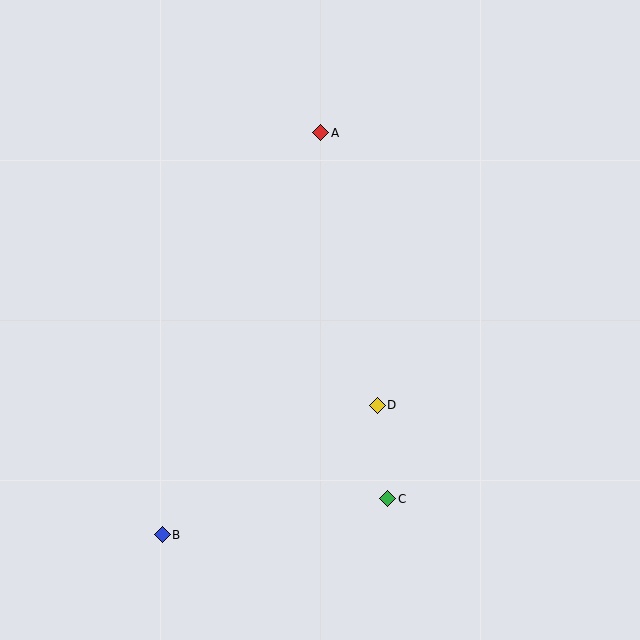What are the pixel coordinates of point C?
Point C is at (388, 499).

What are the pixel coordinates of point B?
Point B is at (162, 535).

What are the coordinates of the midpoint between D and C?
The midpoint between D and C is at (382, 452).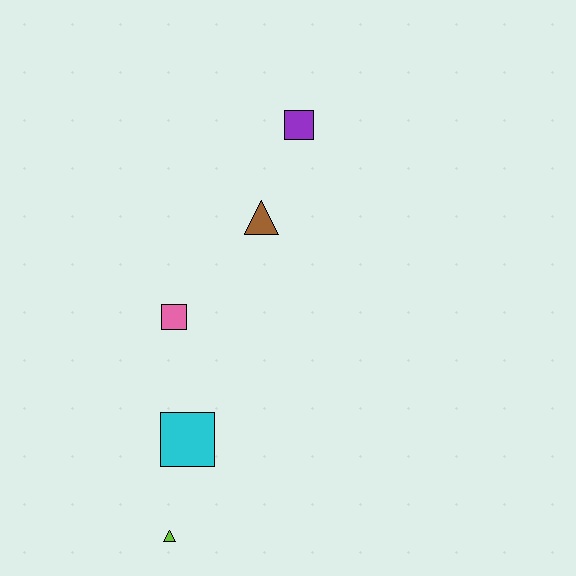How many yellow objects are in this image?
There are no yellow objects.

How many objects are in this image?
There are 5 objects.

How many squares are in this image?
There are 3 squares.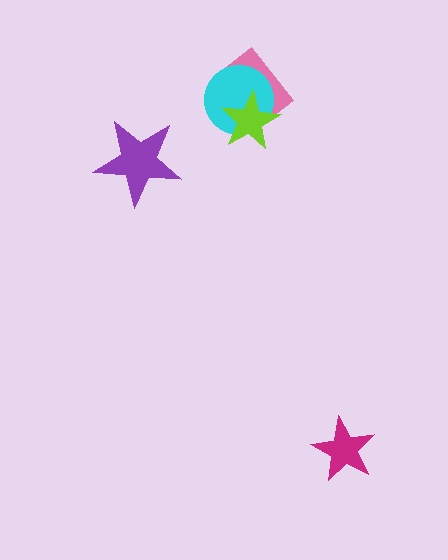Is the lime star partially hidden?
No, no other shape covers it.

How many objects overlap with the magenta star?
0 objects overlap with the magenta star.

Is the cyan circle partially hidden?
Yes, it is partially covered by another shape.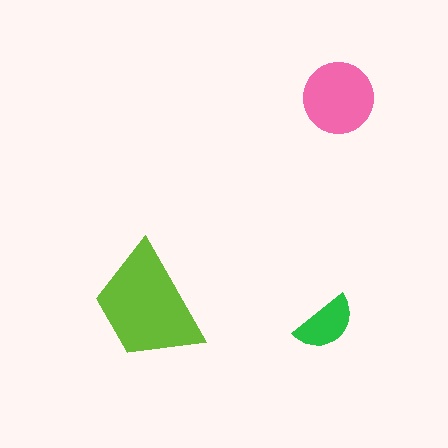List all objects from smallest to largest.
The green semicircle, the pink circle, the lime trapezoid.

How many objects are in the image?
There are 3 objects in the image.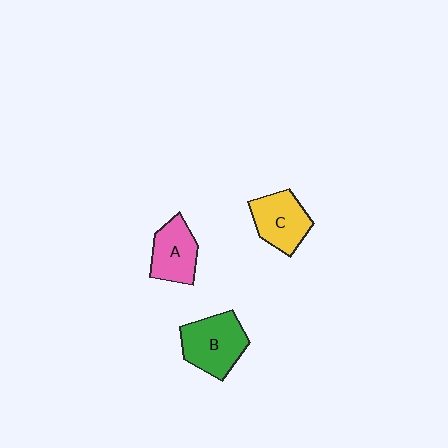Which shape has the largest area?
Shape B (green).